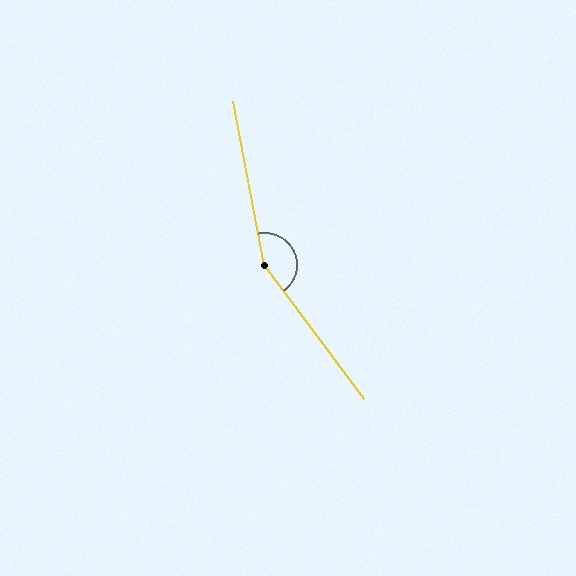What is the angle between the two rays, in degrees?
Approximately 154 degrees.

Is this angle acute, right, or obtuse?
It is obtuse.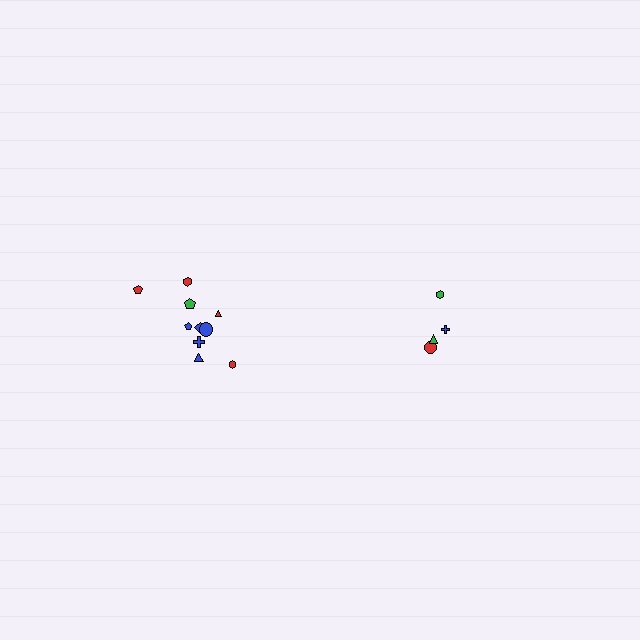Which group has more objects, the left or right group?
The left group.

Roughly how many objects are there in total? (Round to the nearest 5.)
Roughly 15 objects in total.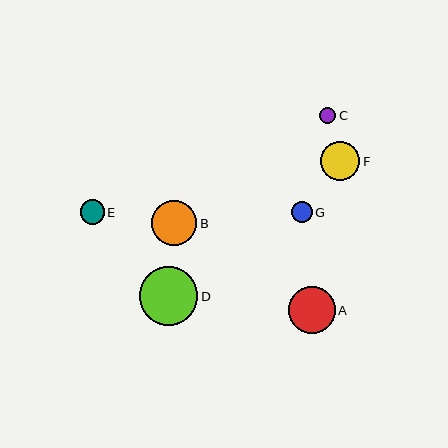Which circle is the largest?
Circle D is the largest with a size of approximately 59 pixels.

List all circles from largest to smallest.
From largest to smallest: D, A, B, F, E, G, C.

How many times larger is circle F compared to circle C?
Circle F is approximately 2.4 times the size of circle C.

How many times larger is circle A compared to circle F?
Circle A is approximately 1.2 times the size of circle F.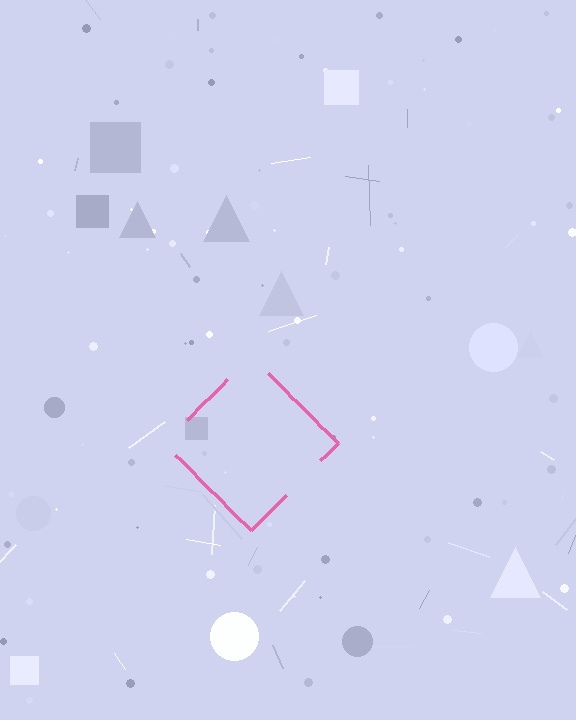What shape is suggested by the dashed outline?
The dashed outline suggests a diamond.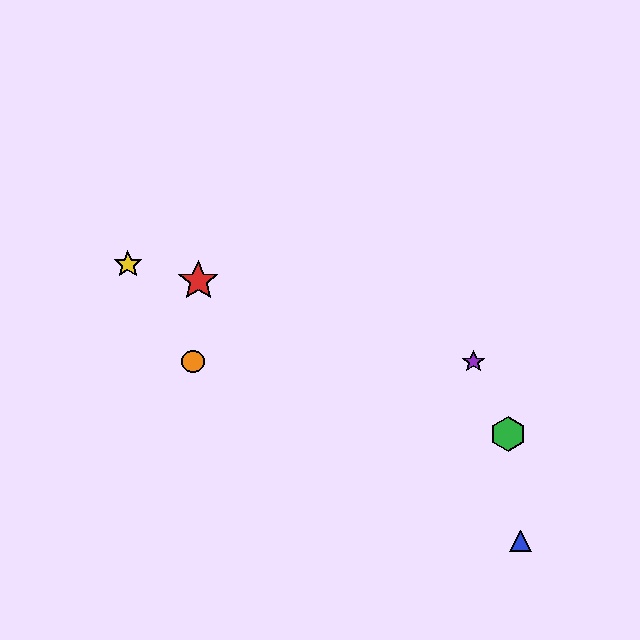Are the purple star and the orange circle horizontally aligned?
Yes, both are at y≈362.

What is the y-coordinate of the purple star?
The purple star is at y≈362.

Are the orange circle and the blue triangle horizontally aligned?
No, the orange circle is at y≈362 and the blue triangle is at y≈541.